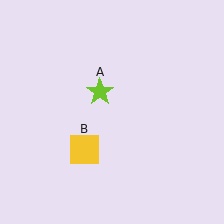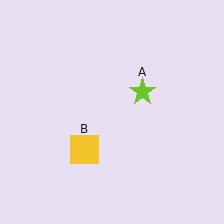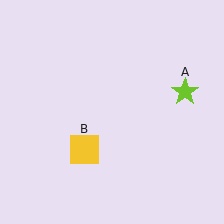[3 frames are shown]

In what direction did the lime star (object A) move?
The lime star (object A) moved right.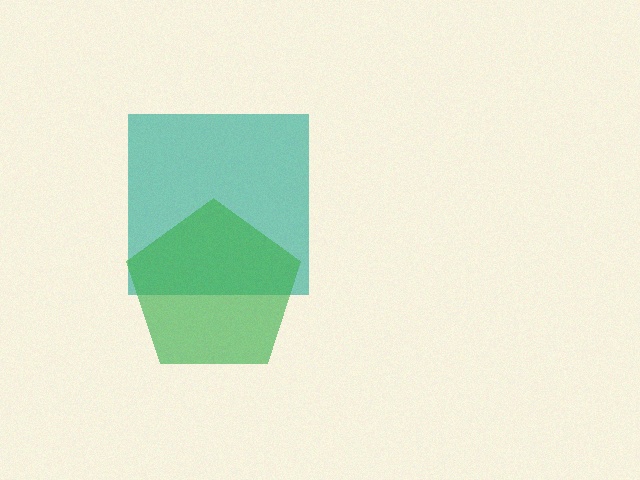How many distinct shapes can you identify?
There are 2 distinct shapes: a teal square, a green pentagon.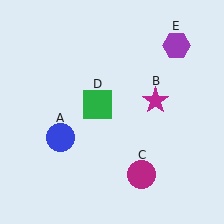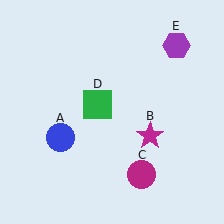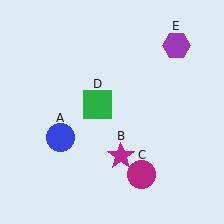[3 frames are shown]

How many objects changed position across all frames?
1 object changed position: magenta star (object B).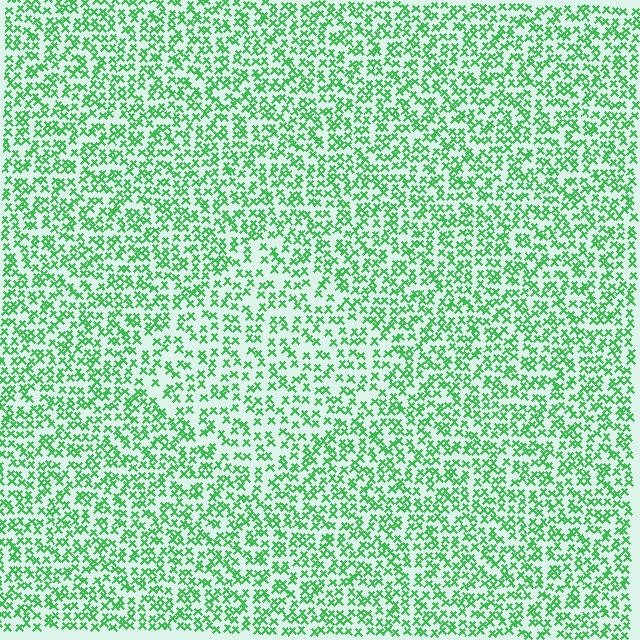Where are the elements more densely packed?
The elements are more densely packed outside the diamond boundary.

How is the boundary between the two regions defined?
The boundary is defined by a change in element density (approximately 1.5x ratio). All elements are the same color, size, and shape.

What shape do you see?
I see a diamond.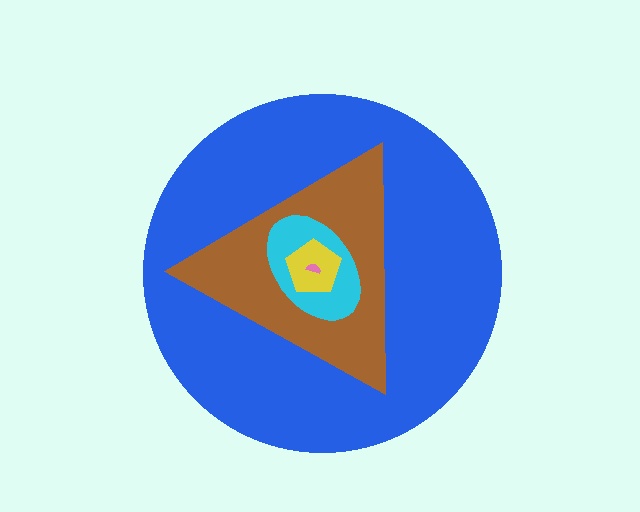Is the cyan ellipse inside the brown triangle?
Yes.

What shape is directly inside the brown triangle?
The cyan ellipse.